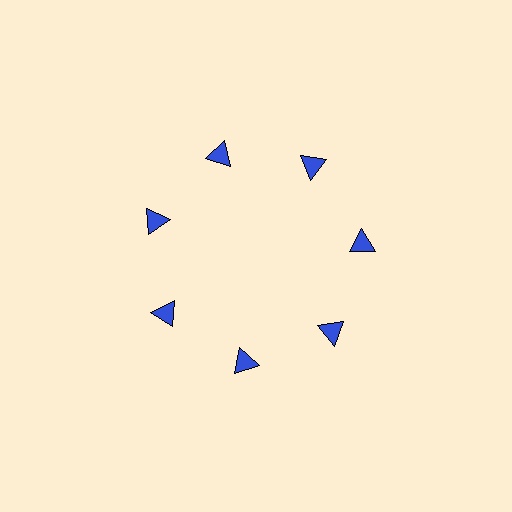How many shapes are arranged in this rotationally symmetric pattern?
There are 7 shapes, arranged in 7 groups of 1.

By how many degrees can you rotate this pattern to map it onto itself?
The pattern maps onto itself every 51 degrees of rotation.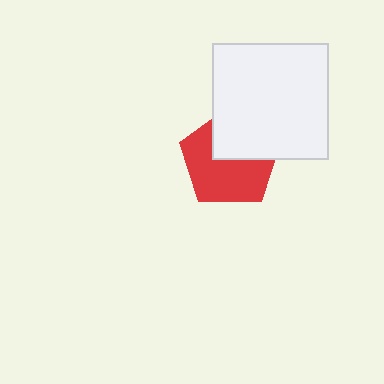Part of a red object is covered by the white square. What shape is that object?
It is a pentagon.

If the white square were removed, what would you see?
You would see the complete red pentagon.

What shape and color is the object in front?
The object in front is a white square.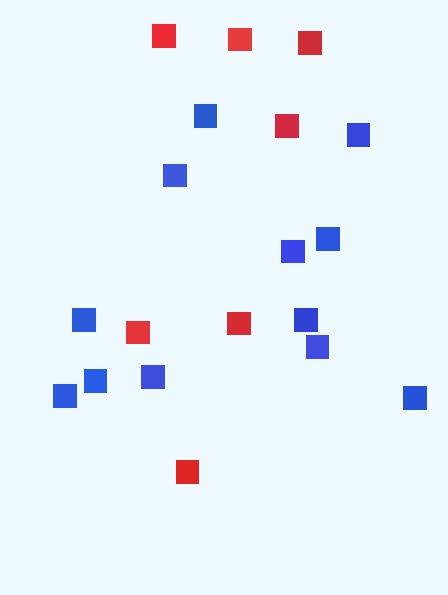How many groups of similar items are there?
There are 2 groups: one group of blue squares (12) and one group of red squares (7).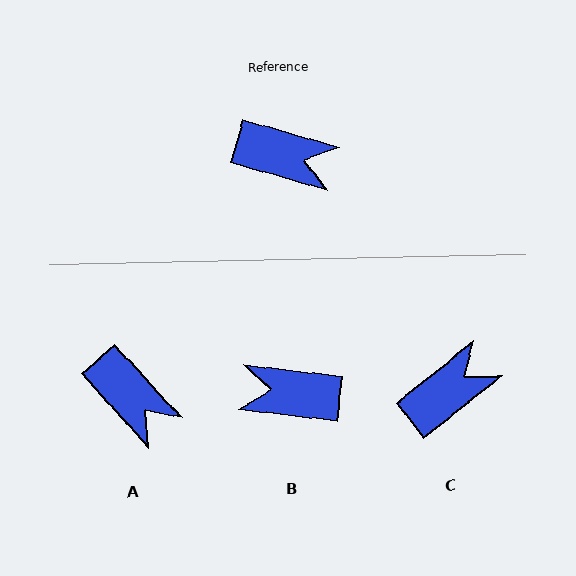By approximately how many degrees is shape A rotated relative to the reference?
Approximately 31 degrees clockwise.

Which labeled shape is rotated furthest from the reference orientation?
B, about 170 degrees away.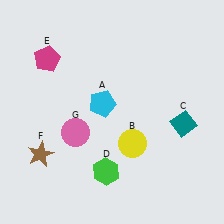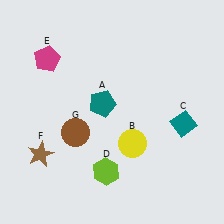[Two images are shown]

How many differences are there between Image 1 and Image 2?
There are 3 differences between the two images.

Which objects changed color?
A changed from cyan to teal. D changed from green to lime. G changed from pink to brown.